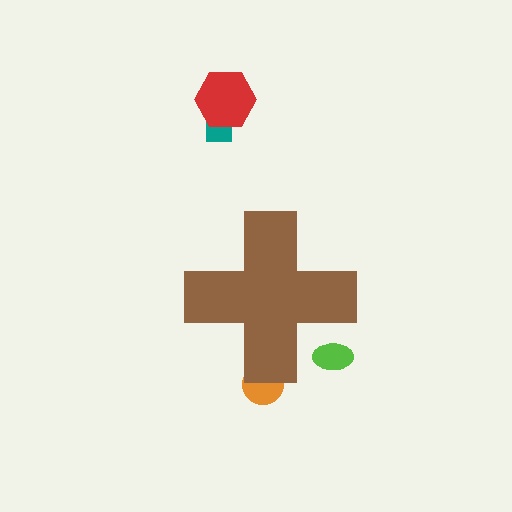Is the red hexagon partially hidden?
No, the red hexagon is fully visible.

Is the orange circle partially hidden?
Yes, the orange circle is partially hidden behind the brown cross.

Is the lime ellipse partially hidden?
Yes, the lime ellipse is partially hidden behind the brown cross.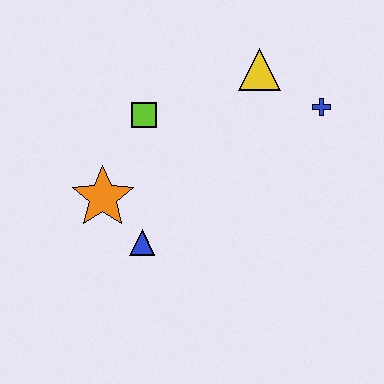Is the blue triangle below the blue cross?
Yes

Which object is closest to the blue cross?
The yellow triangle is closest to the blue cross.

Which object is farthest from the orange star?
The blue cross is farthest from the orange star.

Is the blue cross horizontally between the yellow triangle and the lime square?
No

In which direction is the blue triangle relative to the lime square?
The blue triangle is below the lime square.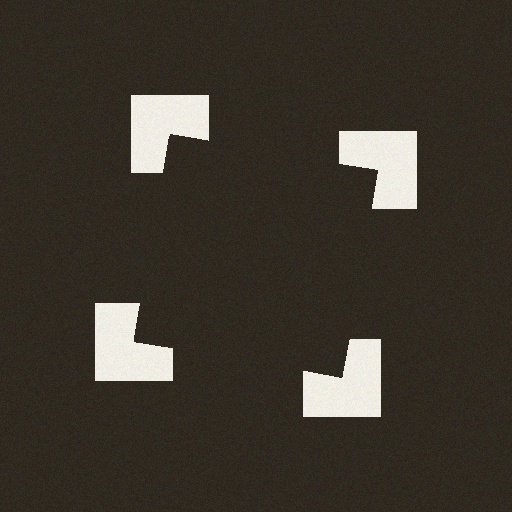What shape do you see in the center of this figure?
An illusory square — its edges are inferred from the aligned wedge cuts in the notched squares, not physically drawn.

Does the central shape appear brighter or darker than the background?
It typically appears slightly darker than the background, even though no actual brightness change is drawn.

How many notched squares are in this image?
There are 4 — one at each vertex of the illusory square.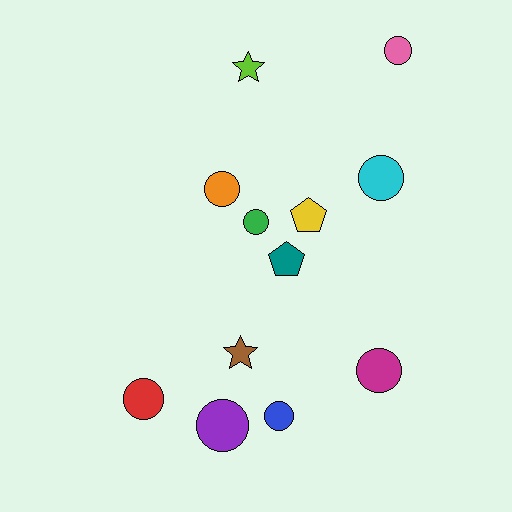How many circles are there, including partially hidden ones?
There are 8 circles.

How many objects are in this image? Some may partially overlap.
There are 12 objects.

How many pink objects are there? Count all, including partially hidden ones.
There is 1 pink object.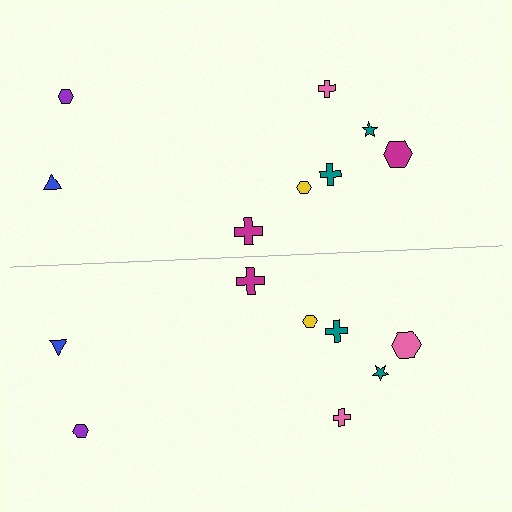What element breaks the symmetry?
The pink hexagon on the bottom side breaks the symmetry — its mirror counterpart is magenta.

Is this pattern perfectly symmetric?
No, the pattern is not perfectly symmetric. The pink hexagon on the bottom side breaks the symmetry — its mirror counterpart is magenta.